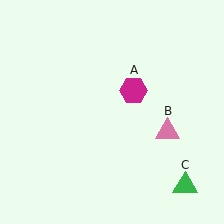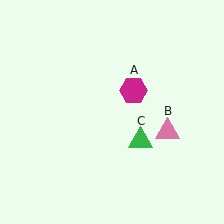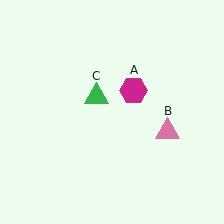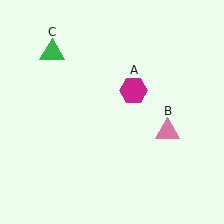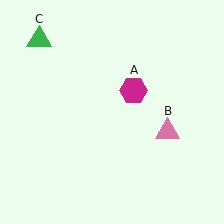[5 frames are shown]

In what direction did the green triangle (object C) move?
The green triangle (object C) moved up and to the left.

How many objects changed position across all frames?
1 object changed position: green triangle (object C).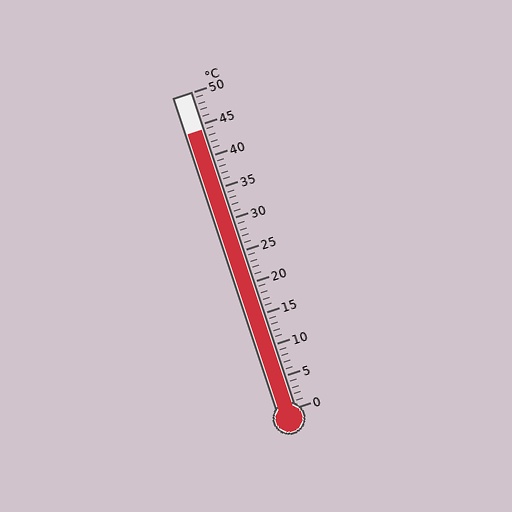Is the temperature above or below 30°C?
The temperature is above 30°C.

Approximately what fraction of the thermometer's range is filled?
The thermometer is filled to approximately 90% of its range.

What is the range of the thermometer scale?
The thermometer scale ranges from 0°C to 50°C.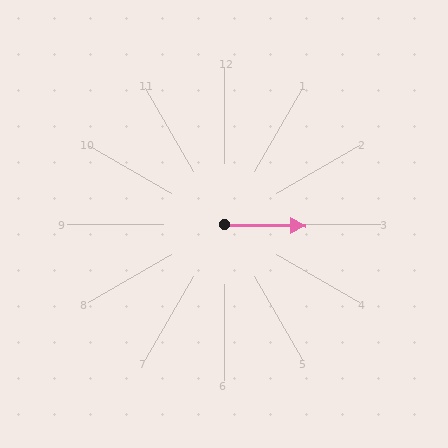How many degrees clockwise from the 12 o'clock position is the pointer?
Approximately 91 degrees.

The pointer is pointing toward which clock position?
Roughly 3 o'clock.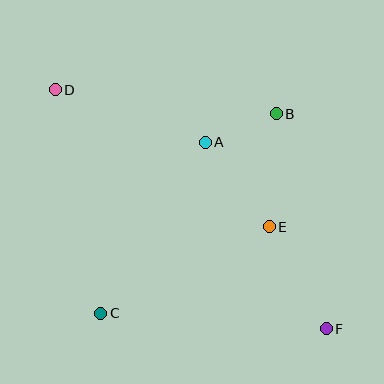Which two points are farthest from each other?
Points D and F are farthest from each other.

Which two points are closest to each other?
Points A and B are closest to each other.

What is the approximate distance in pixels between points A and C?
The distance between A and C is approximately 200 pixels.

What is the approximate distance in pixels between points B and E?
The distance between B and E is approximately 113 pixels.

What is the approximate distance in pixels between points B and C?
The distance between B and C is approximately 266 pixels.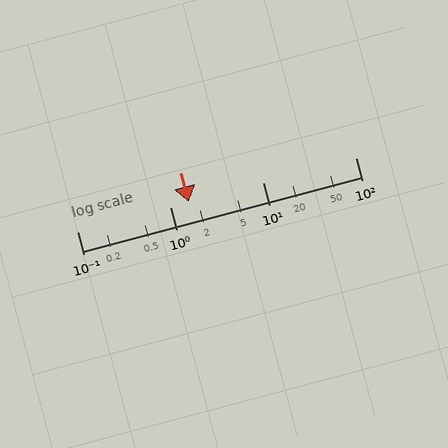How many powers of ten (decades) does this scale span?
The scale spans 3 decades, from 0.1 to 100.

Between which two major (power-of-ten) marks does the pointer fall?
The pointer is between 1 and 10.